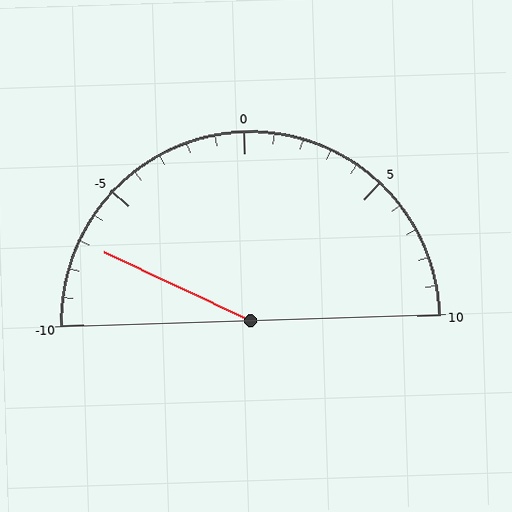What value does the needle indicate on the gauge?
The needle indicates approximately -7.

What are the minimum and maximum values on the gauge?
The gauge ranges from -10 to 10.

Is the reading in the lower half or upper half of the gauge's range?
The reading is in the lower half of the range (-10 to 10).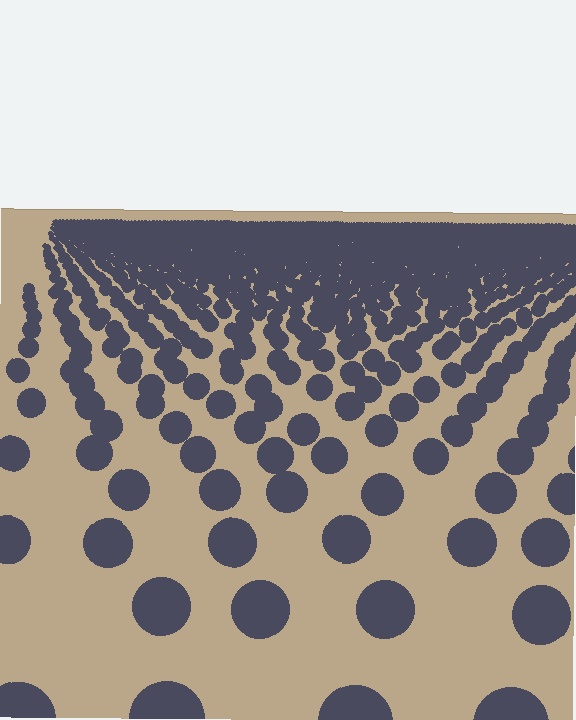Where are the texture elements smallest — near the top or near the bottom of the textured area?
Near the top.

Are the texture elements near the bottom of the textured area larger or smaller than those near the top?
Larger. Near the bottom, elements are closer to the viewer and appear at a bigger on-screen size.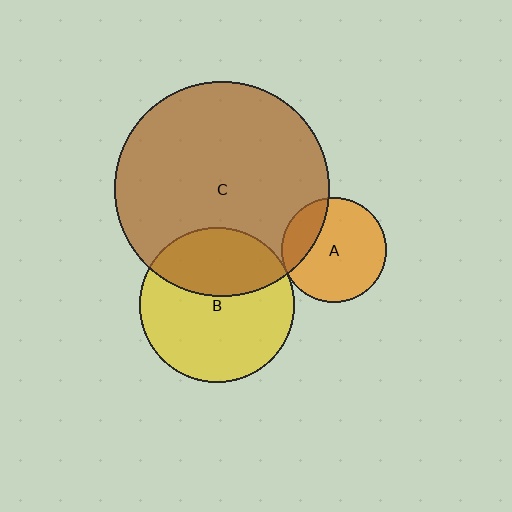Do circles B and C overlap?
Yes.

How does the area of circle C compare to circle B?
Approximately 1.9 times.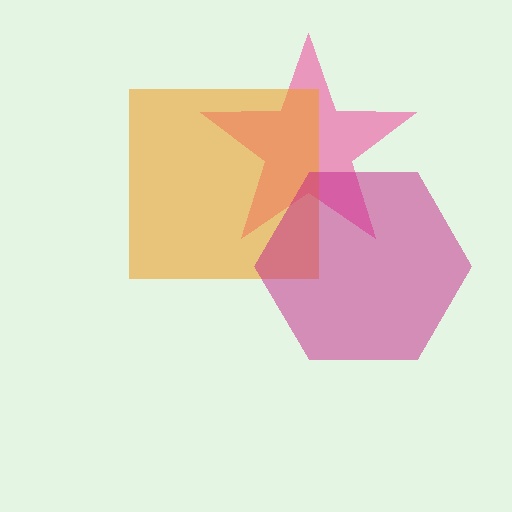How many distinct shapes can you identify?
There are 3 distinct shapes: a pink star, an orange square, a magenta hexagon.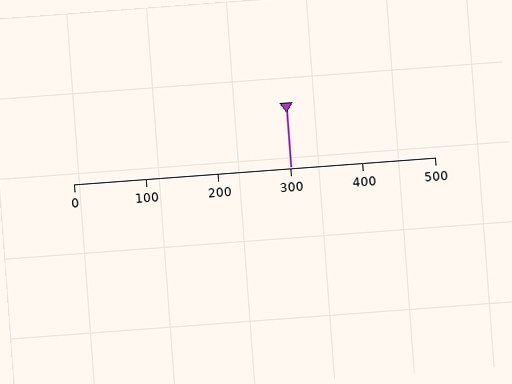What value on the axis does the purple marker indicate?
The marker indicates approximately 300.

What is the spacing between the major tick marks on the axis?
The major ticks are spaced 100 apart.